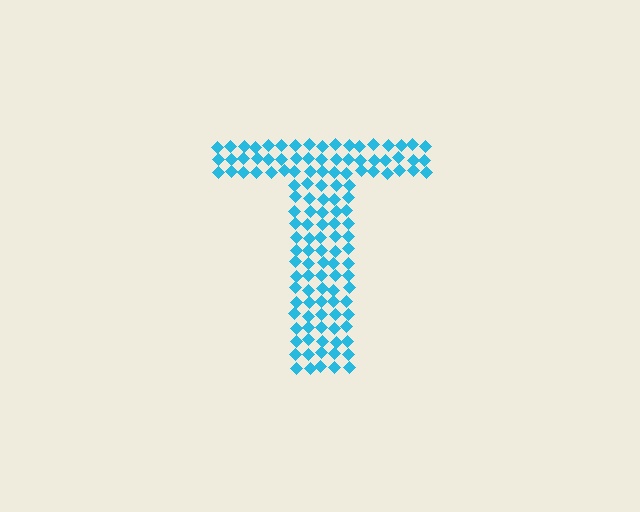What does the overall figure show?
The overall figure shows the letter T.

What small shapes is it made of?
It is made of small diamonds.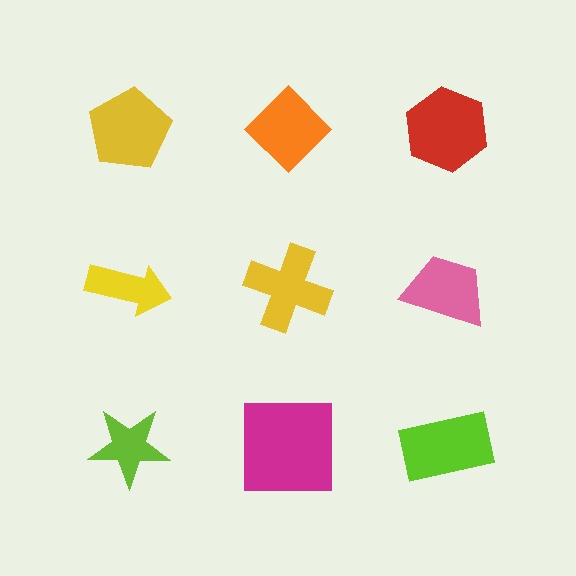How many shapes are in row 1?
3 shapes.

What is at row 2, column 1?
A yellow arrow.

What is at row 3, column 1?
A lime star.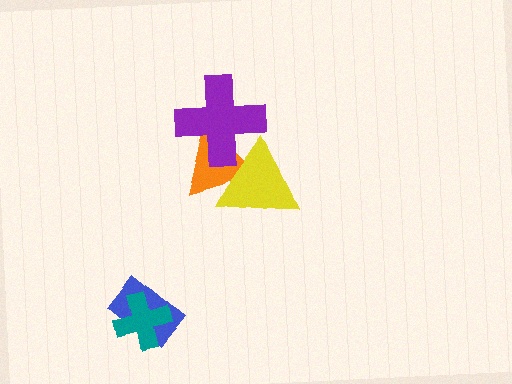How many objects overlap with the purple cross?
2 objects overlap with the purple cross.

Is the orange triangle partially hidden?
Yes, it is partially covered by another shape.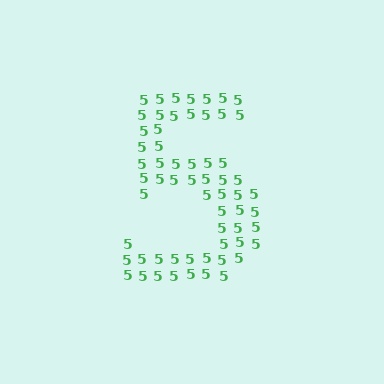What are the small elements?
The small elements are digit 5's.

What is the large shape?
The large shape is the digit 5.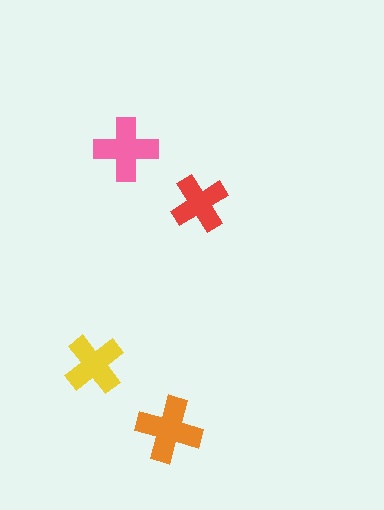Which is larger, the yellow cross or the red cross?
The yellow one.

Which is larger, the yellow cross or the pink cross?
The pink one.